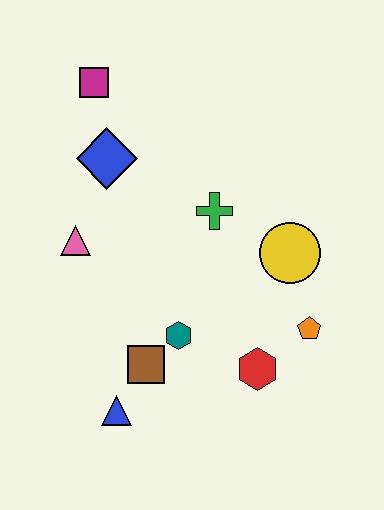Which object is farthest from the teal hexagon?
The magenta square is farthest from the teal hexagon.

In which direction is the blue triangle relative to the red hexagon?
The blue triangle is to the left of the red hexagon.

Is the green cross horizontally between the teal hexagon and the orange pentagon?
Yes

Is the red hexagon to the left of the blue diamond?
No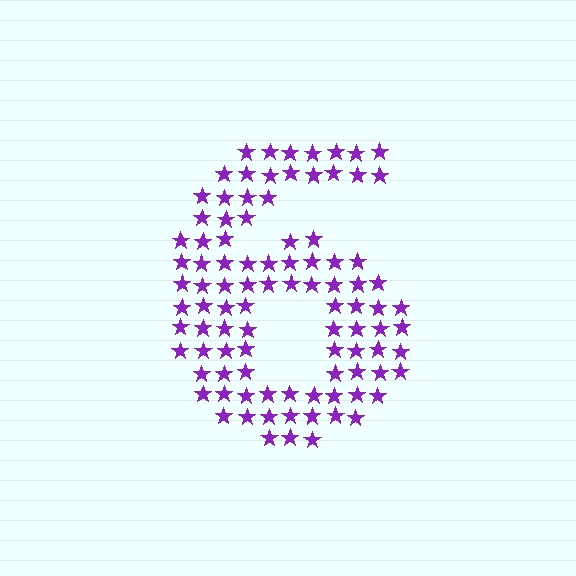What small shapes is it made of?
It is made of small stars.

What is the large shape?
The large shape is the digit 6.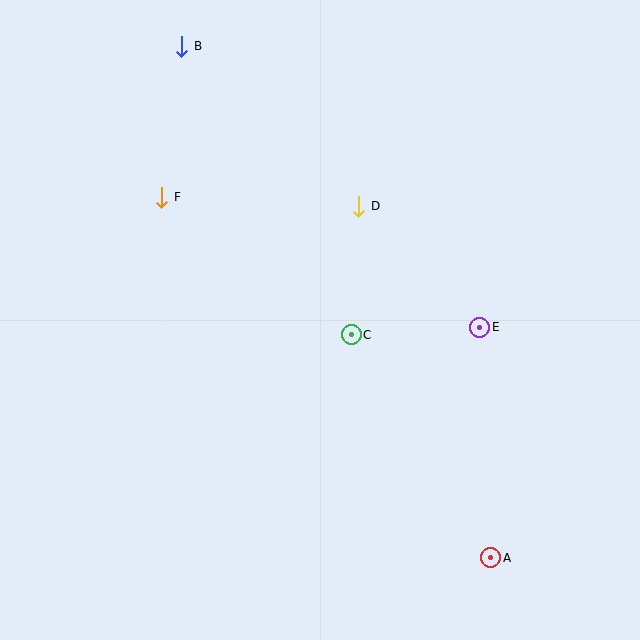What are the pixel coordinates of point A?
Point A is at (491, 558).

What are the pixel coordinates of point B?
Point B is at (182, 46).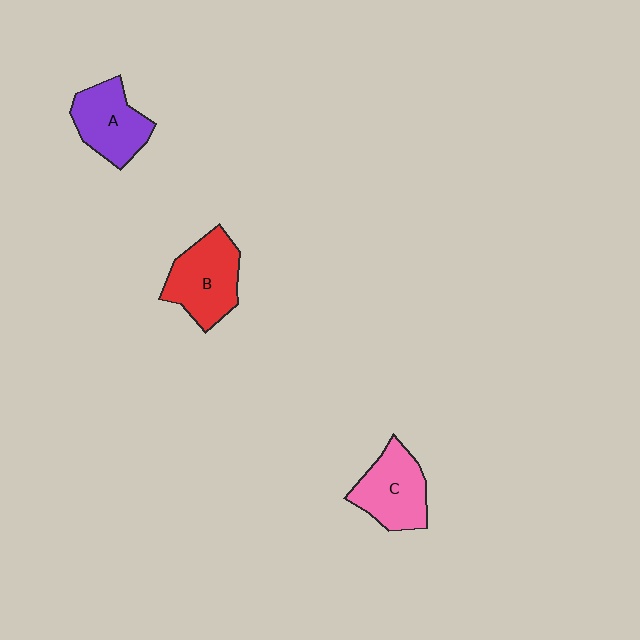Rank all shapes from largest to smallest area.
From largest to smallest: B (red), C (pink), A (purple).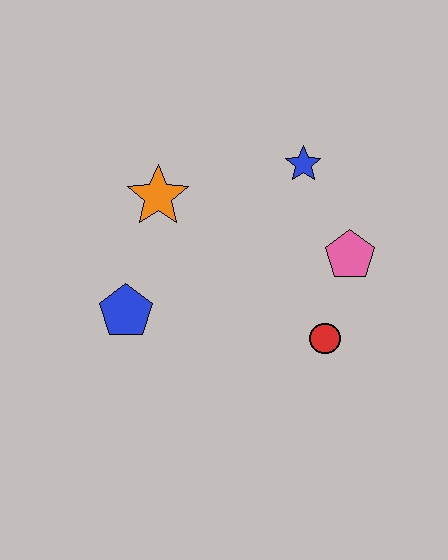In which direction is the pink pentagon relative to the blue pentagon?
The pink pentagon is to the right of the blue pentagon.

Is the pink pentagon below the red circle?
No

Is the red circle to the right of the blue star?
Yes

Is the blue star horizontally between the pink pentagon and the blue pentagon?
Yes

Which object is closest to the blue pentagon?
The orange star is closest to the blue pentagon.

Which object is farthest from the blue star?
The blue pentagon is farthest from the blue star.